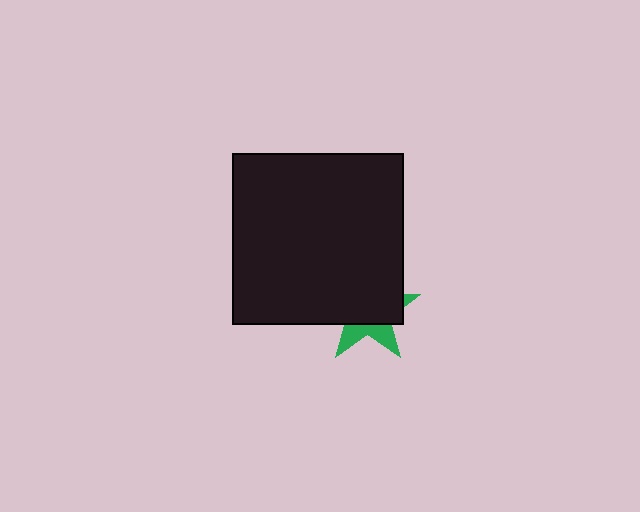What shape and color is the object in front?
The object in front is a black square.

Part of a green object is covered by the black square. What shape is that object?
It is a star.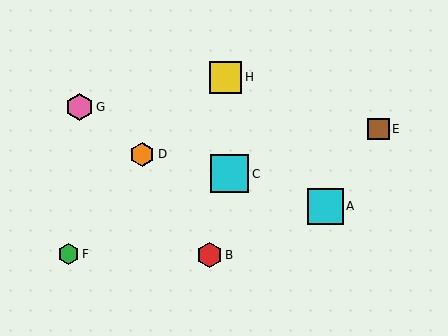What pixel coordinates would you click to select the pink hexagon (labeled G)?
Click at (79, 107) to select the pink hexagon G.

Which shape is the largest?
The cyan square (labeled C) is the largest.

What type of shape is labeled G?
Shape G is a pink hexagon.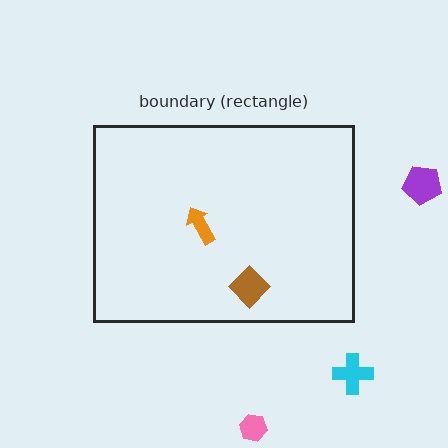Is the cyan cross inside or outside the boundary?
Outside.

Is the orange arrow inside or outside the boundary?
Inside.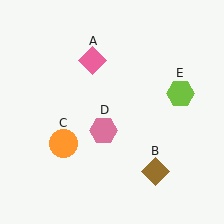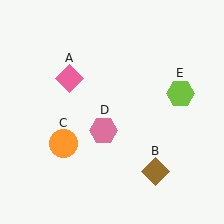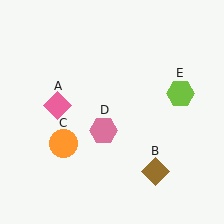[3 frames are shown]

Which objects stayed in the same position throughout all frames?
Brown diamond (object B) and orange circle (object C) and pink hexagon (object D) and lime hexagon (object E) remained stationary.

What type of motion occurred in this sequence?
The pink diamond (object A) rotated counterclockwise around the center of the scene.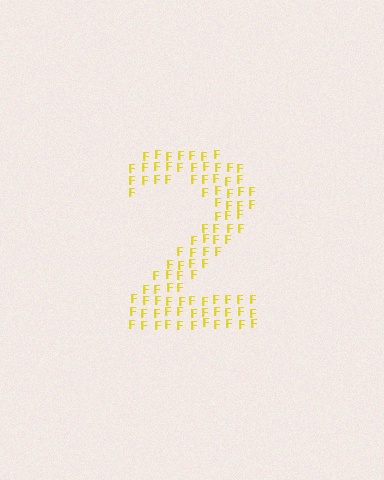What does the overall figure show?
The overall figure shows the digit 2.